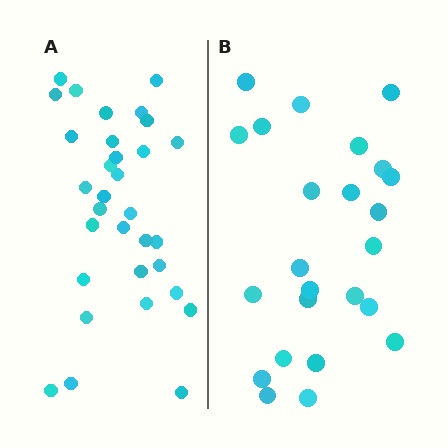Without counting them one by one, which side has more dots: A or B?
Region A (the left region) has more dots.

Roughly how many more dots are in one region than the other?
Region A has roughly 8 or so more dots than region B.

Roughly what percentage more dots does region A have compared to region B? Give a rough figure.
About 35% more.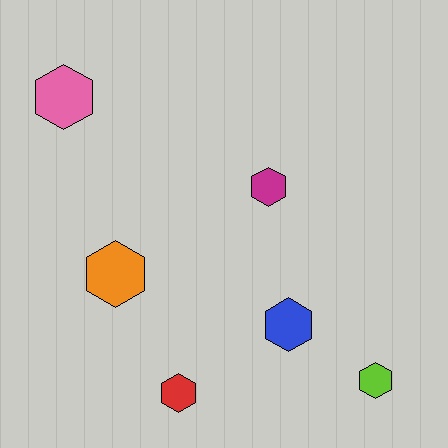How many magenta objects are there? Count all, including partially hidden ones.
There is 1 magenta object.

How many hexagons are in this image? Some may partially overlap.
There are 6 hexagons.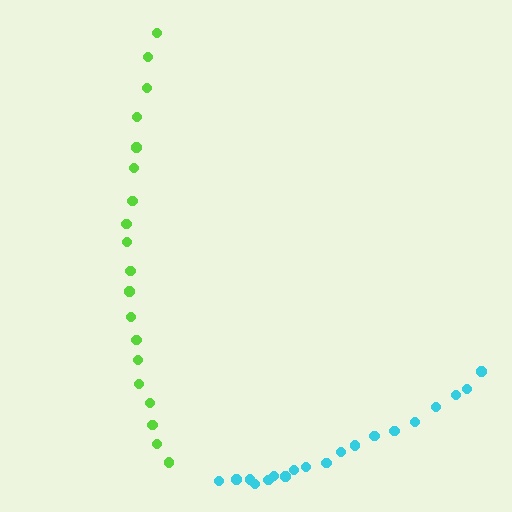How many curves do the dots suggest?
There are 2 distinct paths.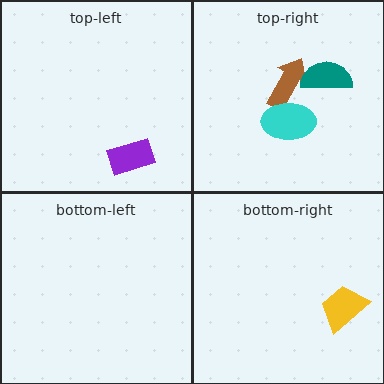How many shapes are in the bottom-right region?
1.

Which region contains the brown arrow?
The top-right region.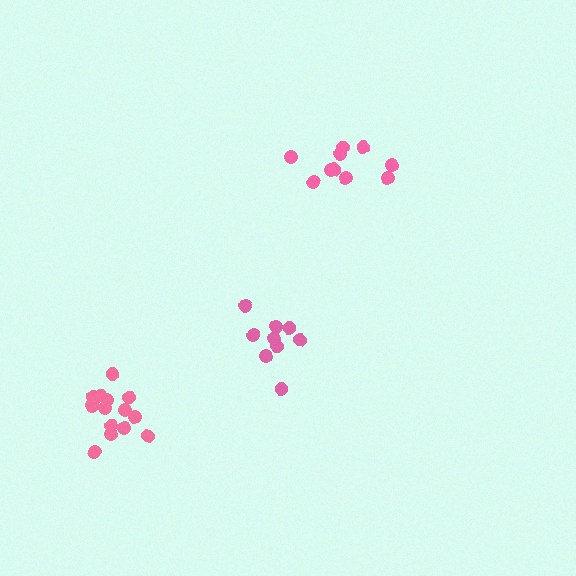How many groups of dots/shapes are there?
There are 3 groups.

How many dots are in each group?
Group 1: 10 dots, Group 2: 15 dots, Group 3: 9 dots (34 total).